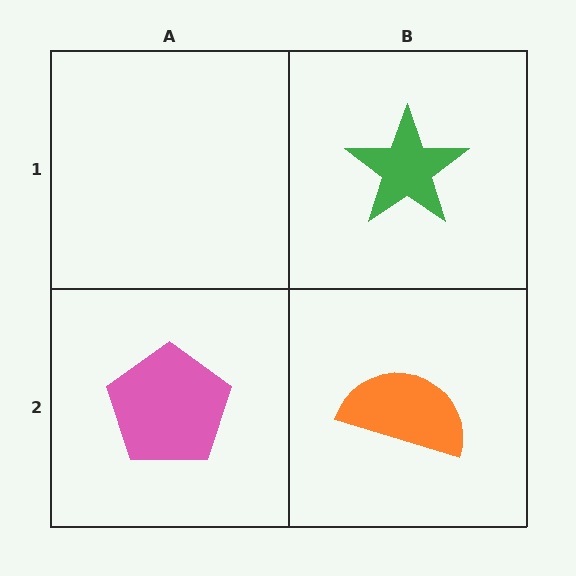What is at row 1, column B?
A green star.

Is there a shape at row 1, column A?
No, that cell is empty.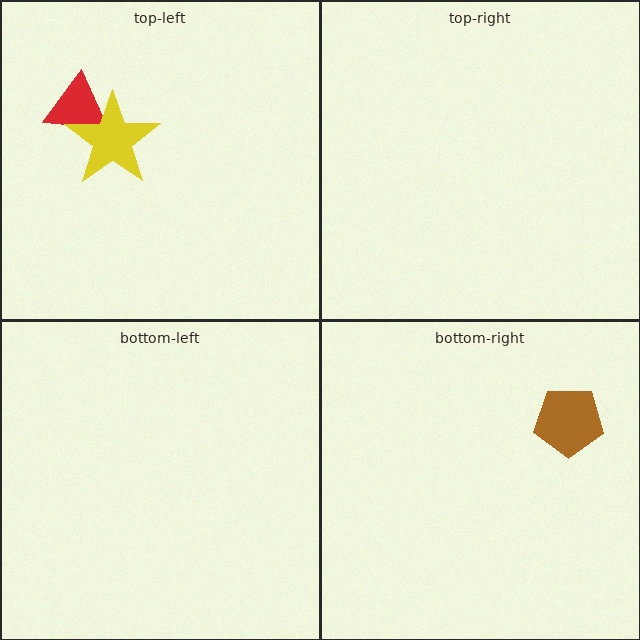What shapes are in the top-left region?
The red triangle, the yellow star.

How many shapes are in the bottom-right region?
1.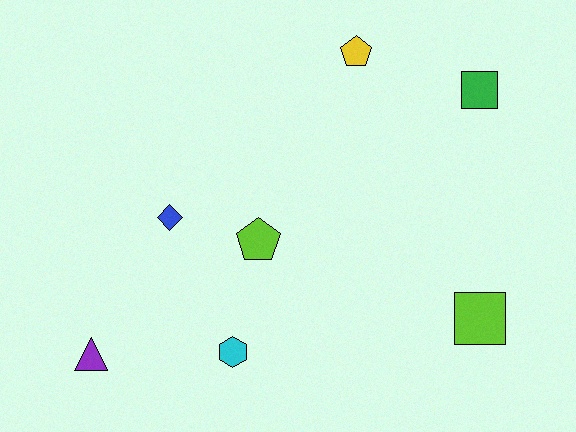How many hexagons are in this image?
There is 1 hexagon.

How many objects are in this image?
There are 7 objects.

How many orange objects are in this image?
There are no orange objects.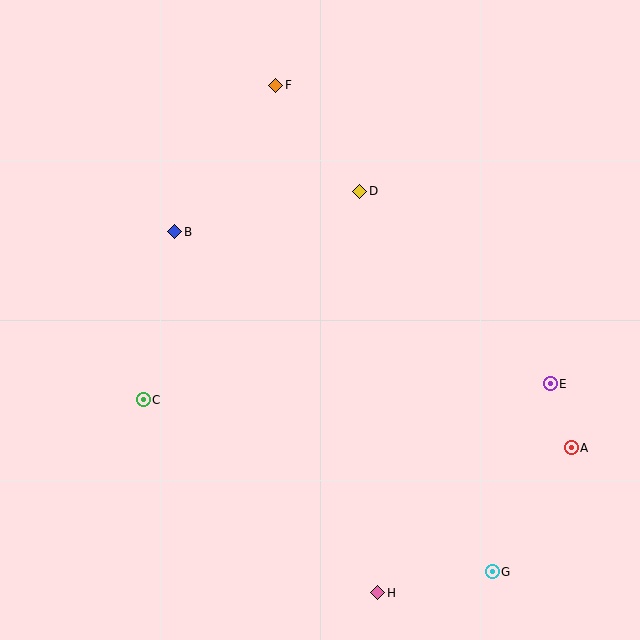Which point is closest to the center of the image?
Point D at (360, 191) is closest to the center.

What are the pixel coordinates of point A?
Point A is at (571, 448).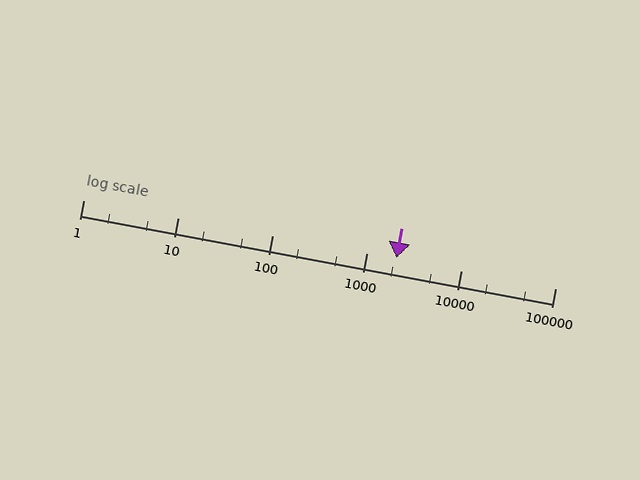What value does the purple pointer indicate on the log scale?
The pointer indicates approximately 2100.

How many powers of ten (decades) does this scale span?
The scale spans 5 decades, from 1 to 100000.